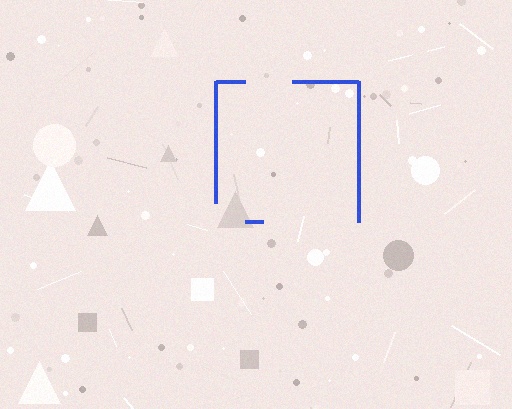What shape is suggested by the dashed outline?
The dashed outline suggests a square.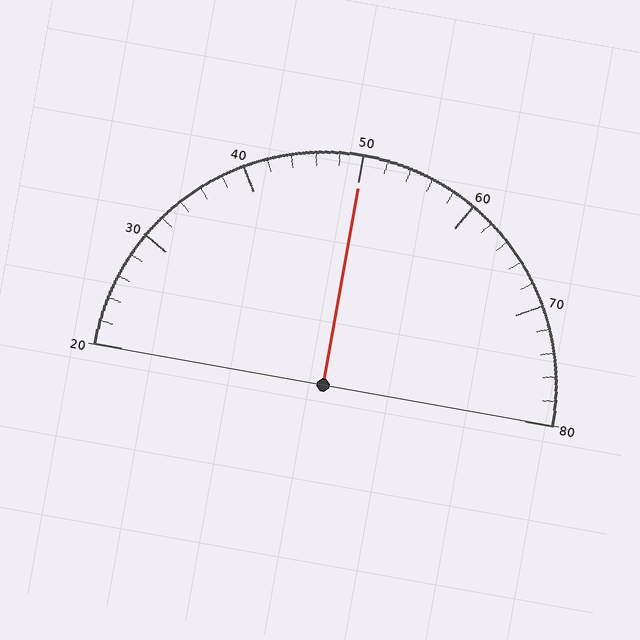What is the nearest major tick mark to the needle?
The nearest major tick mark is 50.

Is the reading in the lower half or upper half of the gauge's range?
The reading is in the upper half of the range (20 to 80).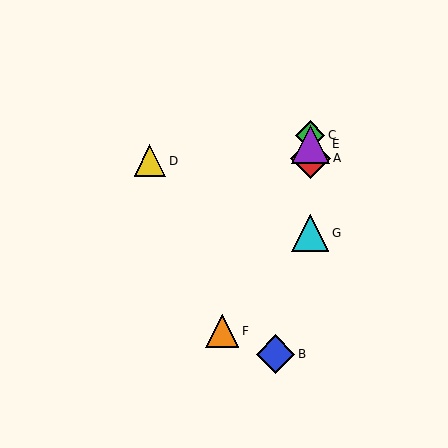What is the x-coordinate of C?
Object C is at x≈310.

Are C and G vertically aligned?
Yes, both are at x≈310.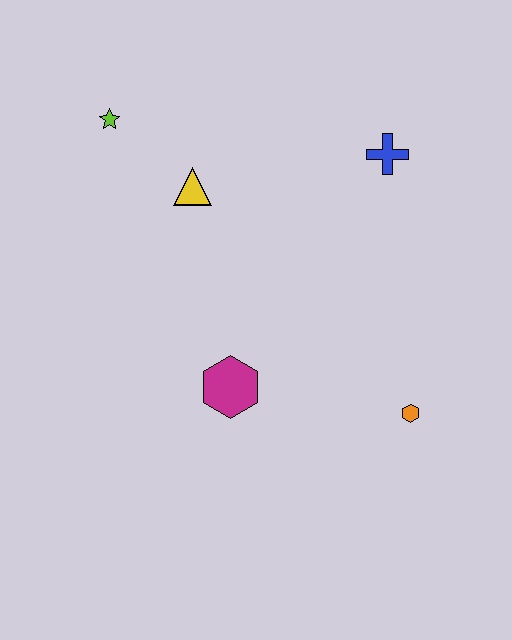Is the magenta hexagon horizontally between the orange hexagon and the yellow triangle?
Yes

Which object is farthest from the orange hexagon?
The lime star is farthest from the orange hexagon.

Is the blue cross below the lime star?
Yes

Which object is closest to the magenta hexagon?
The orange hexagon is closest to the magenta hexagon.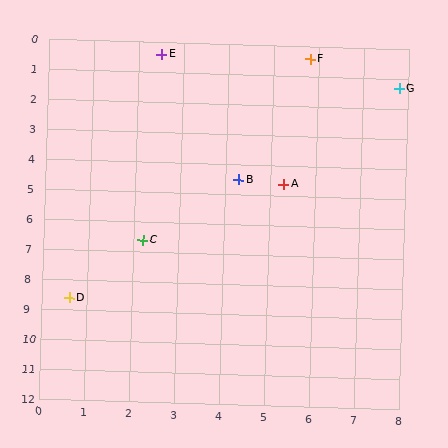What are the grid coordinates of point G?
Point G is at approximately (7.8, 1.3).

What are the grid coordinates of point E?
Point E is at approximately (2.5, 0.4).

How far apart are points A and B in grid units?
Points A and B are about 1.0 grid units apart.